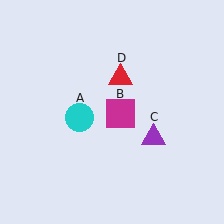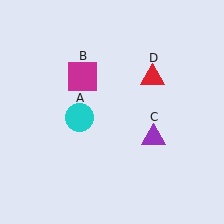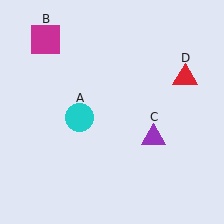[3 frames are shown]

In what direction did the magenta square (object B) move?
The magenta square (object B) moved up and to the left.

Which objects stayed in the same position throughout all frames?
Cyan circle (object A) and purple triangle (object C) remained stationary.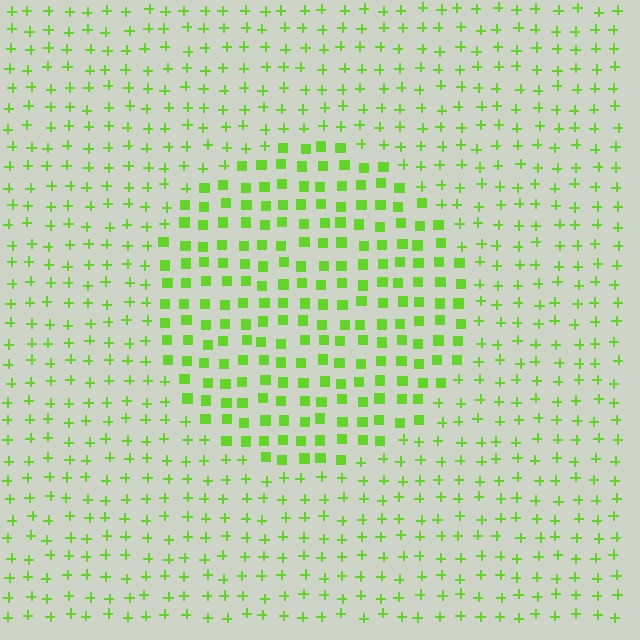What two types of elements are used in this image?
The image uses squares inside the circle region and plus signs outside it.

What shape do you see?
I see a circle.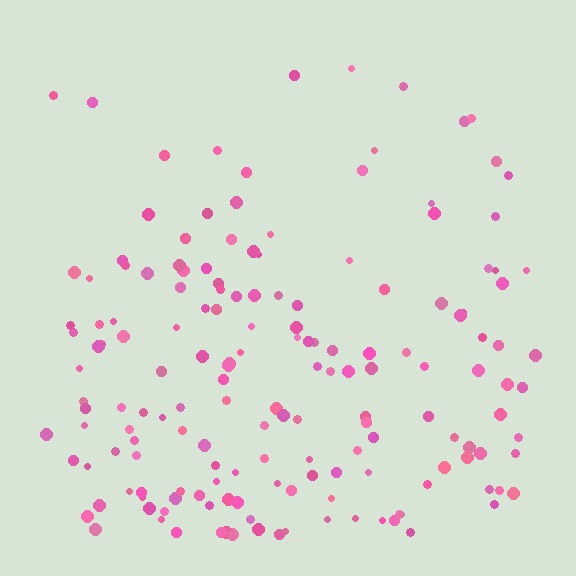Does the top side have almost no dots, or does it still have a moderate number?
Still a moderate number, just noticeably fewer than the bottom.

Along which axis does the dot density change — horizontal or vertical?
Vertical.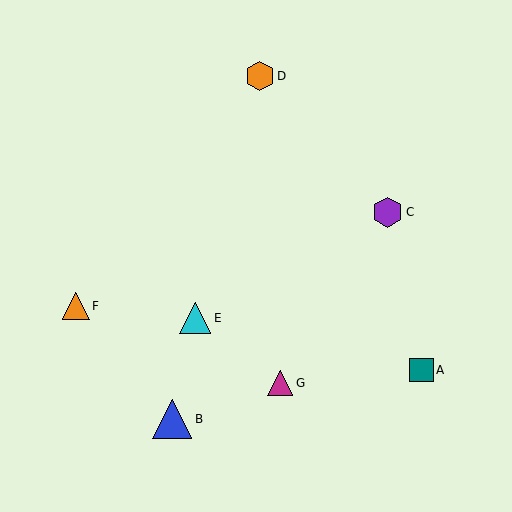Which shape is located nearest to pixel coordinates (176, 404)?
The blue triangle (labeled B) at (172, 419) is nearest to that location.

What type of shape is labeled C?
Shape C is a purple hexagon.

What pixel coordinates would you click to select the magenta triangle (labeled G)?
Click at (280, 383) to select the magenta triangle G.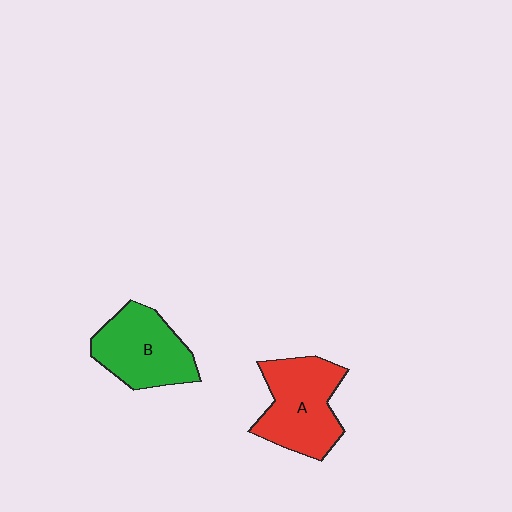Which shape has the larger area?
Shape A (red).